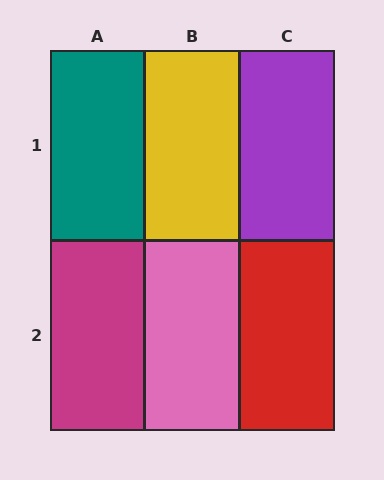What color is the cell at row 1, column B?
Yellow.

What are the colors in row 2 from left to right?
Magenta, pink, red.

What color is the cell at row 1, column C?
Purple.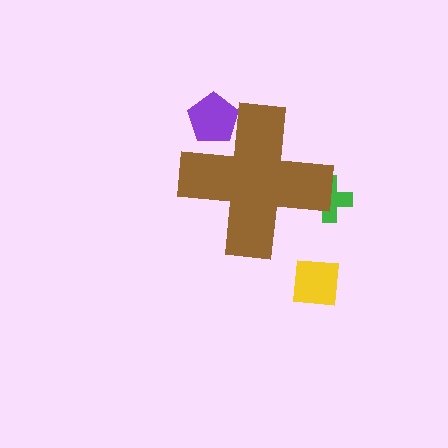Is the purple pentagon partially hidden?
Yes, the purple pentagon is partially hidden behind the brown cross.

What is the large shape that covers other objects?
A brown cross.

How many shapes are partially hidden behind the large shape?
2 shapes are partially hidden.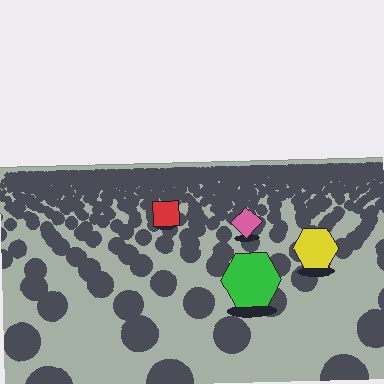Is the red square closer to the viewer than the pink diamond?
No. The pink diamond is closer — you can tell from the texture gradient: the ground texture is coarser near it.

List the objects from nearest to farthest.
From nearest to farthest: the green hexagon, the yellow hexagon, the pink diamond, the red square.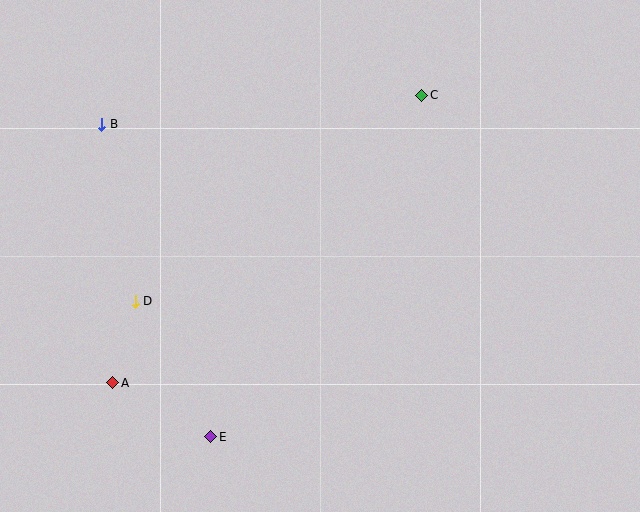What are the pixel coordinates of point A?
Point A is at (113, 383).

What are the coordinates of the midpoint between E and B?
The midpoint between E and B is at (156, 280).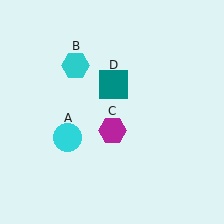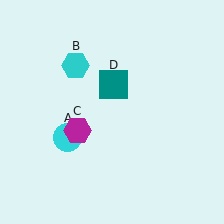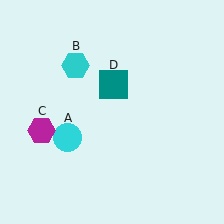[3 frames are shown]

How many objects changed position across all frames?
1 object changed position: magenta hexagon (object C).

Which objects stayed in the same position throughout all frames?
Cyan circle (object A) and cyan hexagon (object B) and teal square (object D) remained stationary.